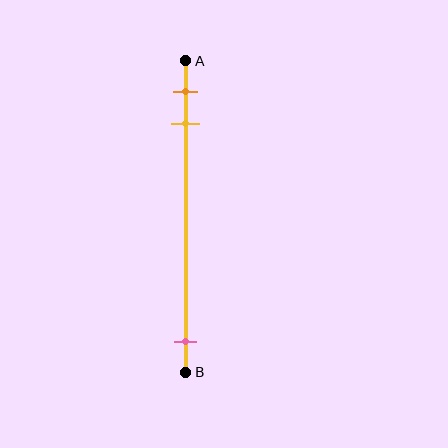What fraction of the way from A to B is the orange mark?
The orange mark is approximately 10% (0.1) of the way from A to B.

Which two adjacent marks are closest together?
The orange and yellow marks are the closest adjacent pair.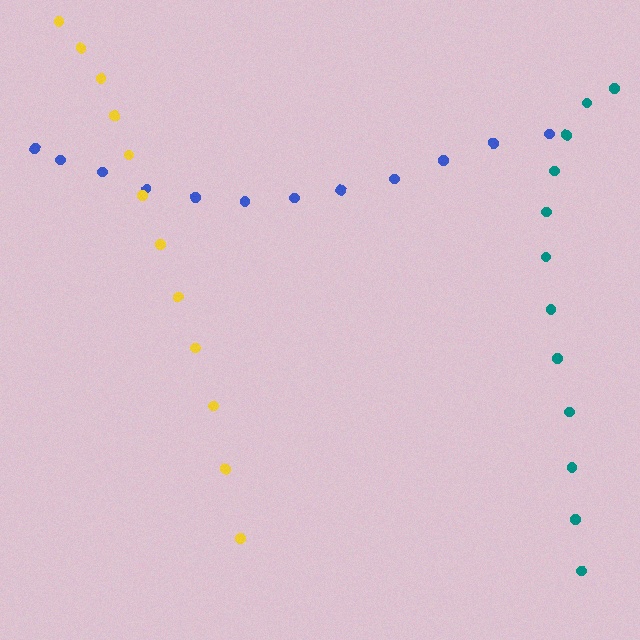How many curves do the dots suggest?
There are 3 distinct paths.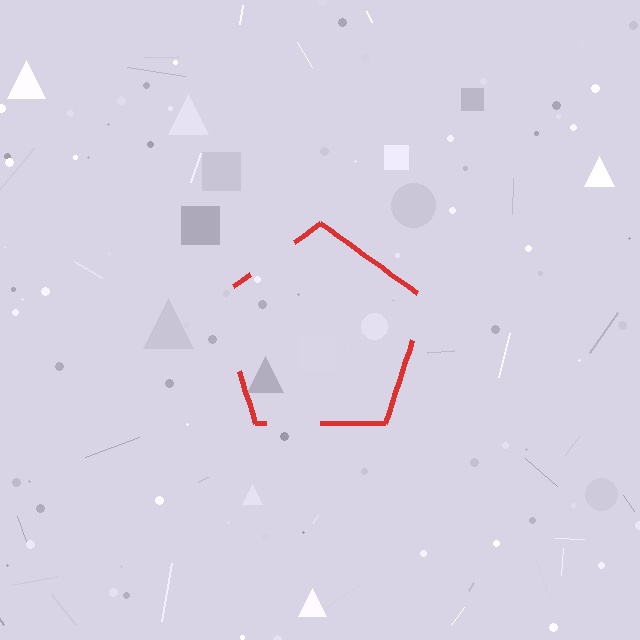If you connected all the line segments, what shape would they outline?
They would outline a pentagon.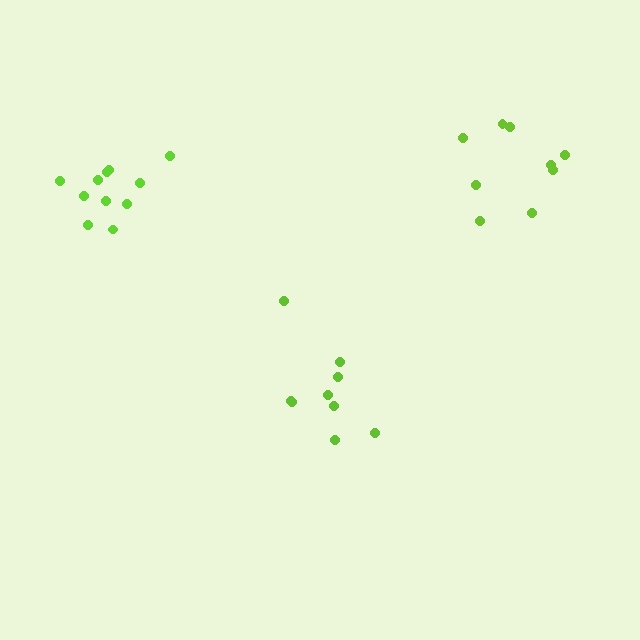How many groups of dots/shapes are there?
There are 3 groups.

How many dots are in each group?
Group 1: 11 dots, Group 2: 9 dots, Group 3: 9 dots (29 total).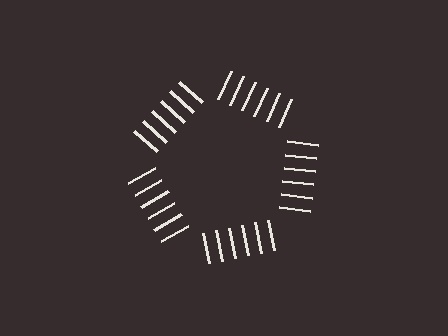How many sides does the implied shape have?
5 sides — the line-ends trace a pentagon.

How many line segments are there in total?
30 — 6 along each of the 5 edges.